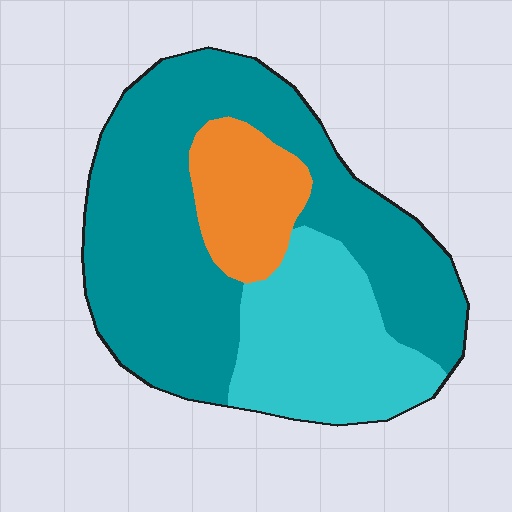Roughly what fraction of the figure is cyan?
Cyan covers about 25% of the figure.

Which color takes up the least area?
Orange, at roughly 15%.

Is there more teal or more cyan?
Teal.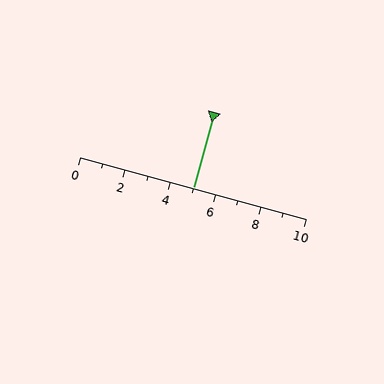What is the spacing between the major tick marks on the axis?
The major ticks are spaced 2 apart.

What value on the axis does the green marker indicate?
The marker indicates approximately 5.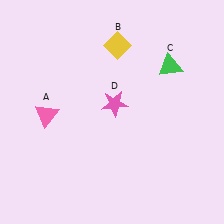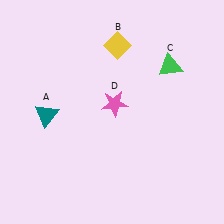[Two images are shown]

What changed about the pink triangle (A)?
In Image 1, A is pink. In Image 2, it changed to teal.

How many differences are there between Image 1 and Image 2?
There is 1 difference between the two images.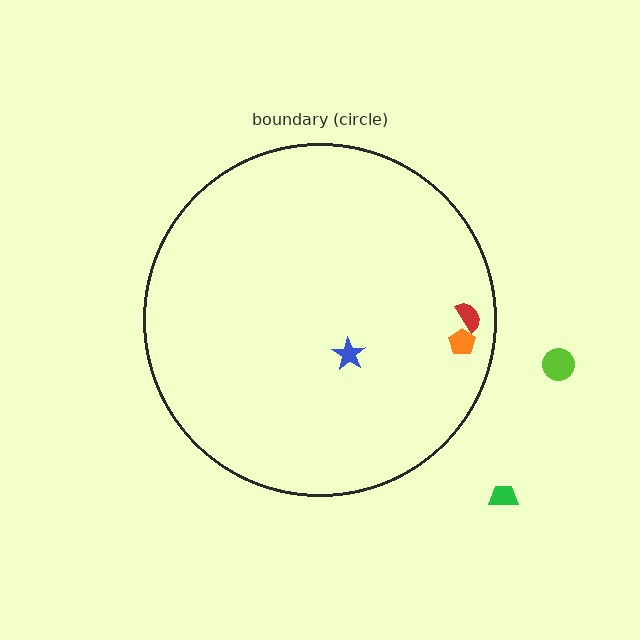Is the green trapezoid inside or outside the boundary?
Outside.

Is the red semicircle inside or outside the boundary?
Inside.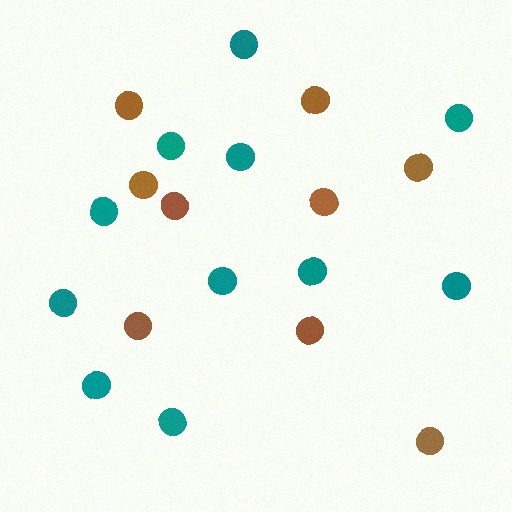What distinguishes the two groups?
There are 2 groups: one group of brown circles (9) and one group of teal circles (11).